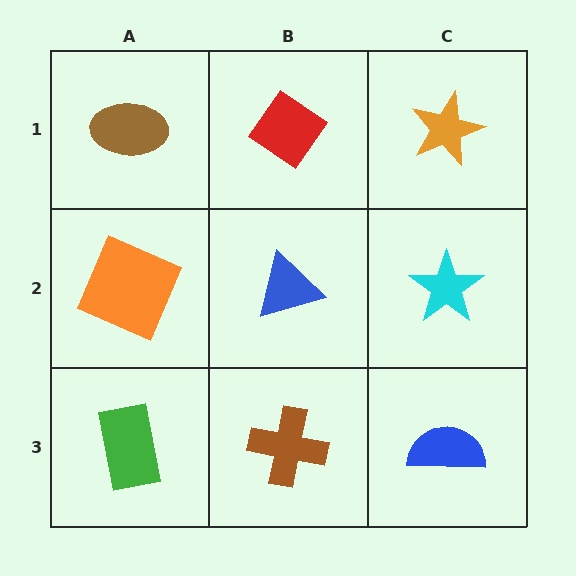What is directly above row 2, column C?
An orange star.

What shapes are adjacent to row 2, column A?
A brown ellipse (row 1, column A), a green rectangle (row 3, column A), a blue triangle (row 2, column B).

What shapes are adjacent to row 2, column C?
An orange star (row 1, column C), a blue semicircle (row 3, column C), a blue triangle (row 2, column B).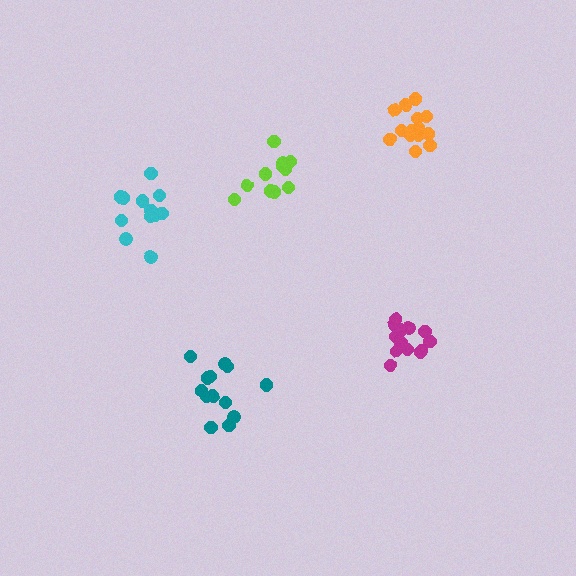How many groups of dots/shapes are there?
There are 5 groups.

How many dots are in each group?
Group 1: 12 dots, Group 2: 13 dots, Group 3: 15 dots, Group 4: 11 dots, Group 5: 14 dots (65 total).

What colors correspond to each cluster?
The clusters are colored: cyan, teal, magenta, lime, orange.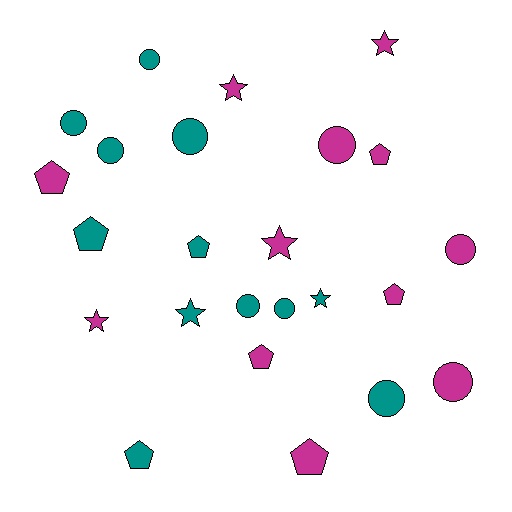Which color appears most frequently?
Teal, with 12 objects.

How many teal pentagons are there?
There are 3 teal pentagons.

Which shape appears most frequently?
Circle, with 10 objects.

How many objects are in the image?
There are 24 objects.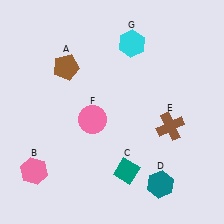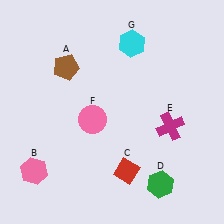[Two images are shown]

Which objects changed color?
C changed from teal to red. D changed from teal to green. E changed from brown to magenta.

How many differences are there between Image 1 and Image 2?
There are 3 differences between the two images.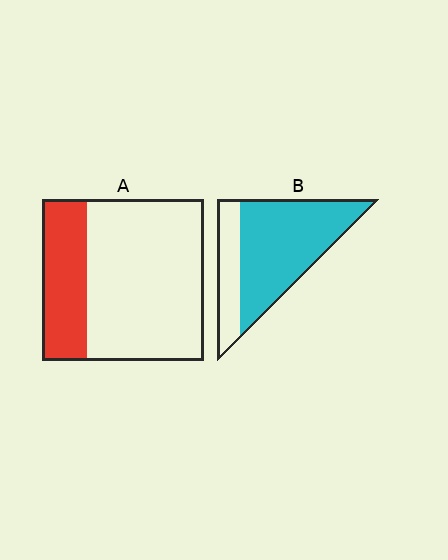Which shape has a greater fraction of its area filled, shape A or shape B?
Shape B.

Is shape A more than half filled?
No.